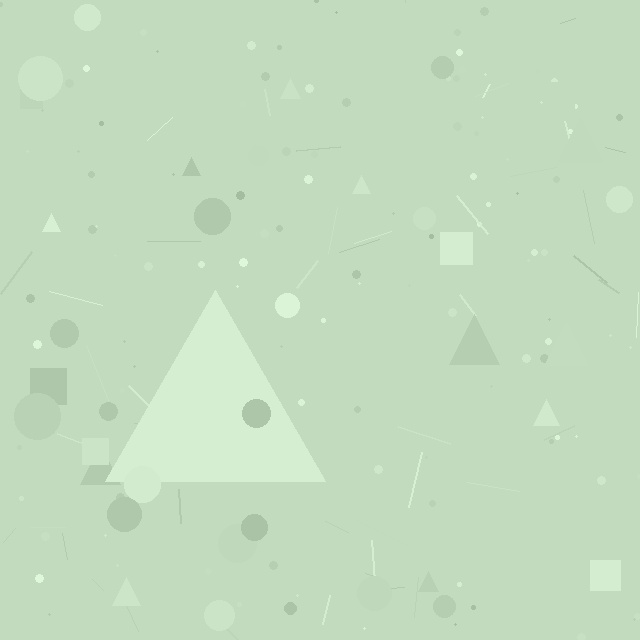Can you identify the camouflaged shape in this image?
The camouflaged shape is a triangle.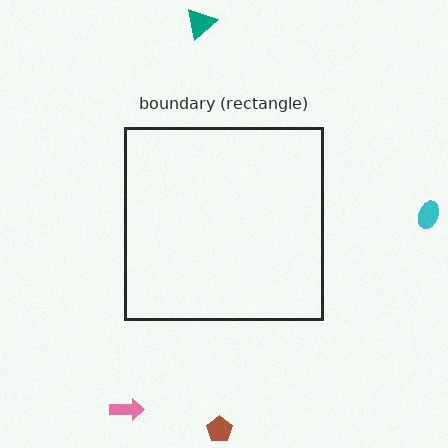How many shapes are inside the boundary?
0 inside, 4 outside.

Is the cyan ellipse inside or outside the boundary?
Outside.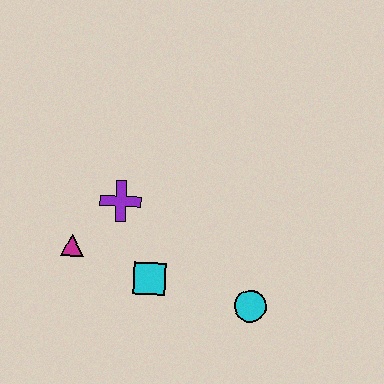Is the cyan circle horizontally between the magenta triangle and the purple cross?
No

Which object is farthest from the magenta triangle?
The cyan circle is farthest from the magenta triangle.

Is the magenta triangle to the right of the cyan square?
No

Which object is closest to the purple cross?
The magenta triangle is closest to the purple cross.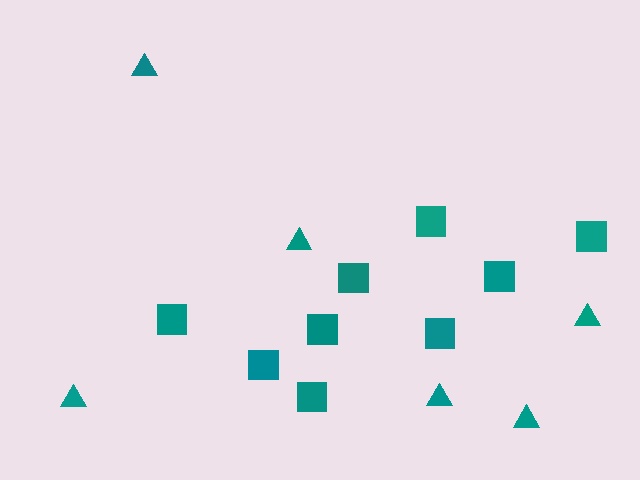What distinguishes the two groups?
There are 2 groups: one group of squares (9) and one group of triangles (6).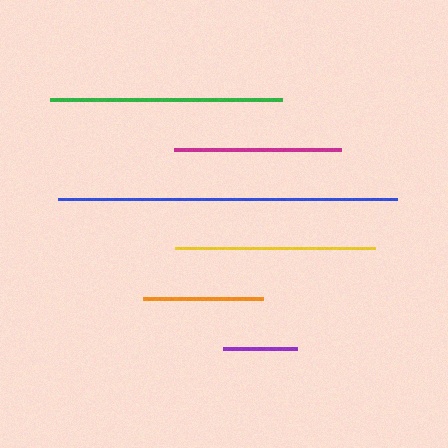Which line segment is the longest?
The blue line is the longest at approximately 340 pixels.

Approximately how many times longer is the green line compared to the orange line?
The green line is approximately 1.9 times the length of the orange line.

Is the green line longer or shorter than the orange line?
The green line is longer than the orange line.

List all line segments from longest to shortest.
From longest to shortest: blue, green, yellow, magenta, orange, purple.